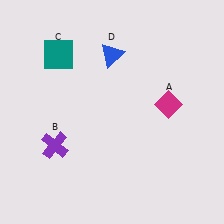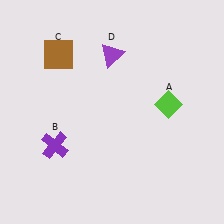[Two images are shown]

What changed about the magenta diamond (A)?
In Image 1, A is magenta. In Image 2, it changed to lime.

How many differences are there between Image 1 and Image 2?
There are 3 differences between the two images.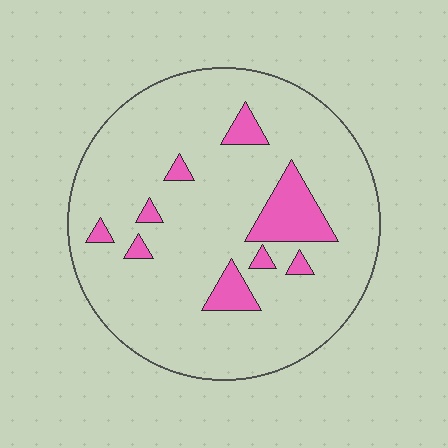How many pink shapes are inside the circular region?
9.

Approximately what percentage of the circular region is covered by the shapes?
Approximately 10%.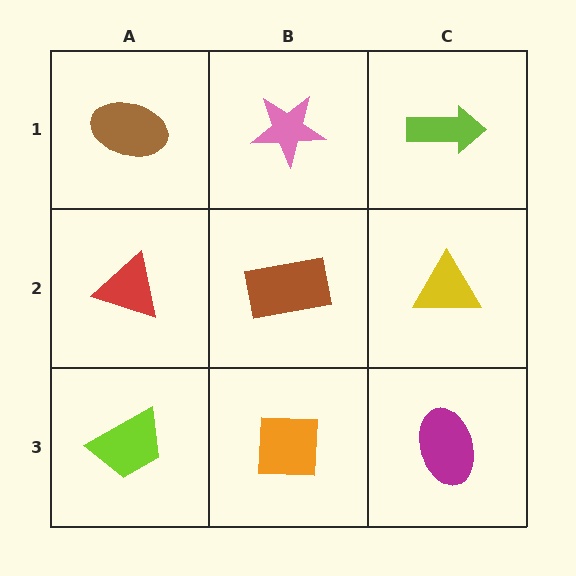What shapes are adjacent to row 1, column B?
A brown rectangle (row 2, column B), a brown ellipse (row 1, column A), a lime arrow (row 1, column C).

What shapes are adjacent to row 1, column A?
A red triangle (row 2, column A), a pink star (row 1, column B).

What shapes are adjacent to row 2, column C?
A lime arrow (row 1, column C), a magenta ellipse (row 3, column C), a brown rectangle (row 2, column B).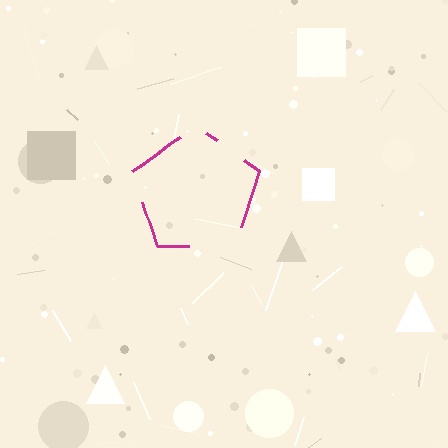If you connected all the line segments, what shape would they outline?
They would outline a pentagon.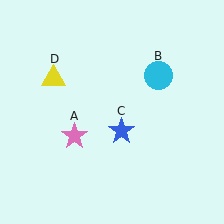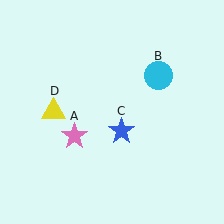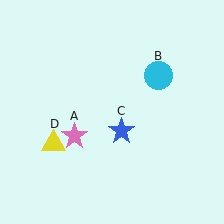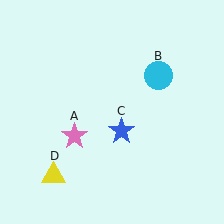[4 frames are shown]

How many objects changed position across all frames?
1 object changed position: yellow triangle (object D).